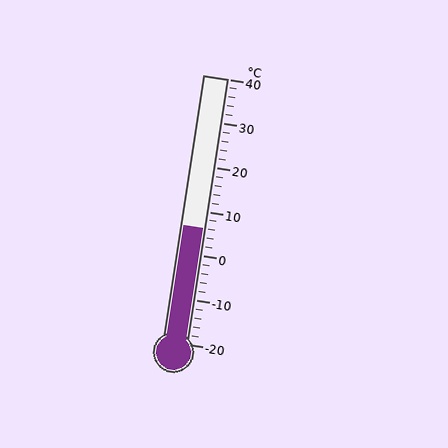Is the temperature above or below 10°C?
The temperature is below 10°C.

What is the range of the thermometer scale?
The thermometer scale ranges from -20°C to 40°C.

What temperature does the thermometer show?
The thermometer shows approximately 6°C.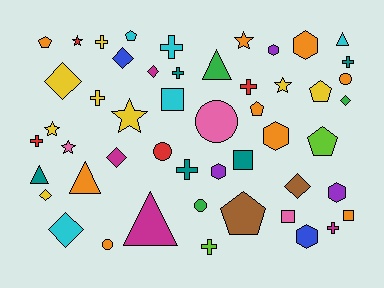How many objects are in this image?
There are 50 objects.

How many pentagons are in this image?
There are 6 pentagons.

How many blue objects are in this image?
There are 2 blue objects.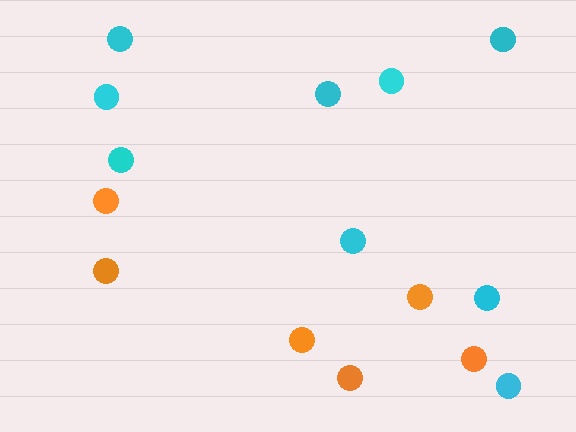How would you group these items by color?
There are 2 groups: one group of cyan circles (9) and one group of orange circles (6).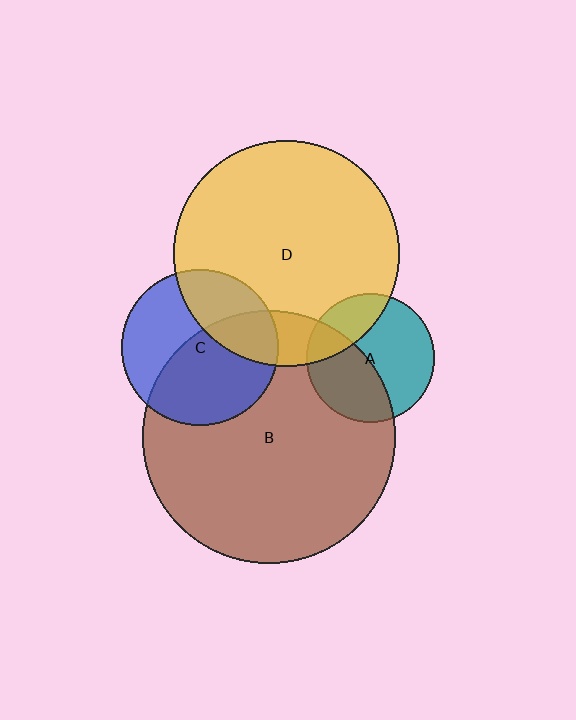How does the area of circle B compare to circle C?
Approximately 2.6 times.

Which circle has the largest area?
Circle B (brown).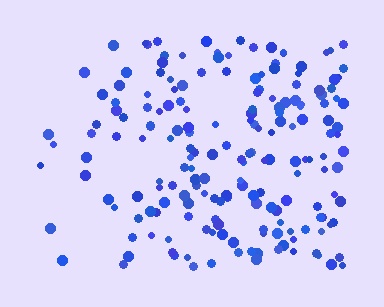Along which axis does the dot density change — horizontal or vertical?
Horizontal.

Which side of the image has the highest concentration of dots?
The right.